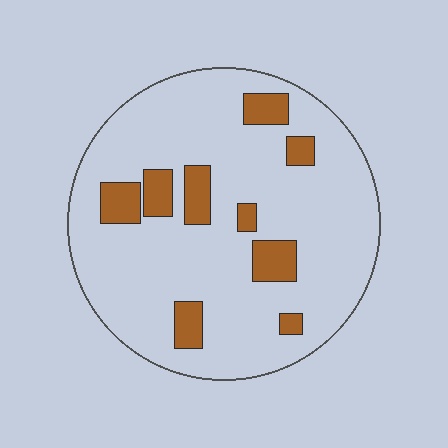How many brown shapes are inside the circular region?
9.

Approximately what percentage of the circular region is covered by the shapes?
Approximately 15%.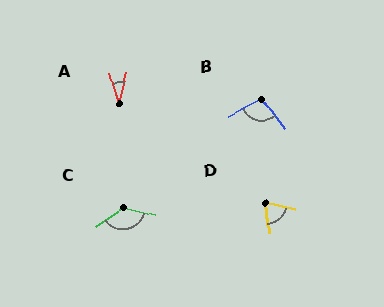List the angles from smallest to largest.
A (30°), D (70°), B (100°), C (131°).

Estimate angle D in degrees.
Approximately 70 degrees.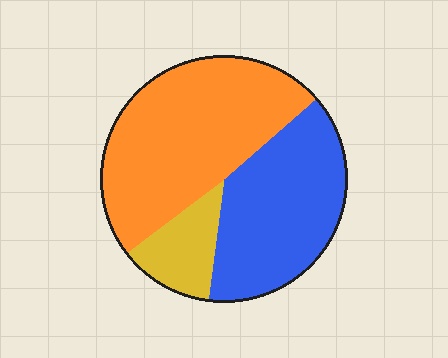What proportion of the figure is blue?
Blue takes up about three eighths (3/8) of the figure.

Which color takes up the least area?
Yellow, at roughly 15%.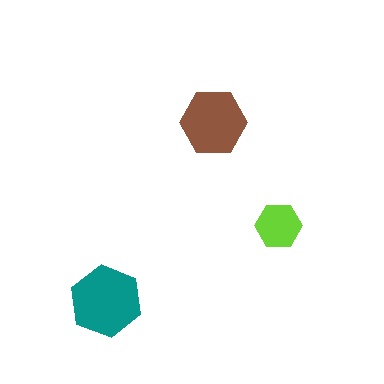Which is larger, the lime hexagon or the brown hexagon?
The brown one.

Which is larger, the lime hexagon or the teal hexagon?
The teal one.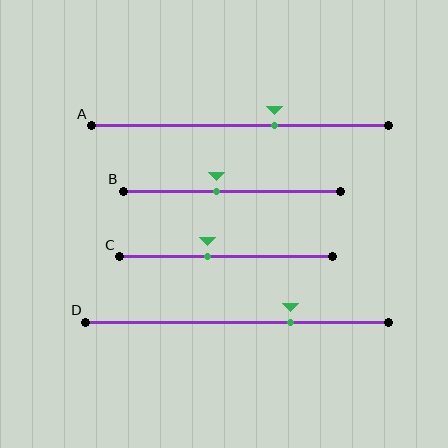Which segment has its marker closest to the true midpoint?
Segment B has its marker closest to the true midpoint.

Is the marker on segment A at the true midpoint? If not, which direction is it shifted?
No, the marker on segment A is shifted to the right by about 12% of the segment length.